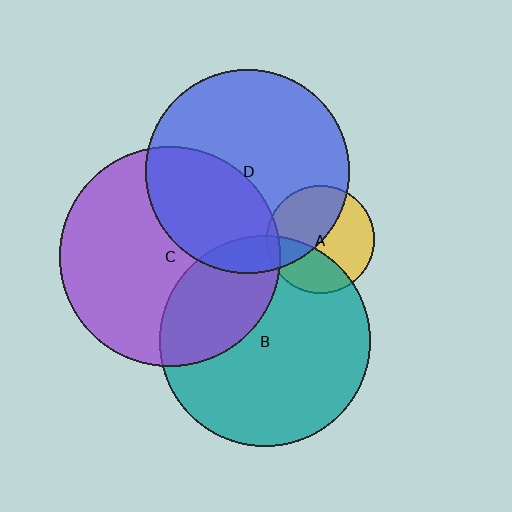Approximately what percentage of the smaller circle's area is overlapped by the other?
Approximately 35%.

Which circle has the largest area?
Circle C (purple).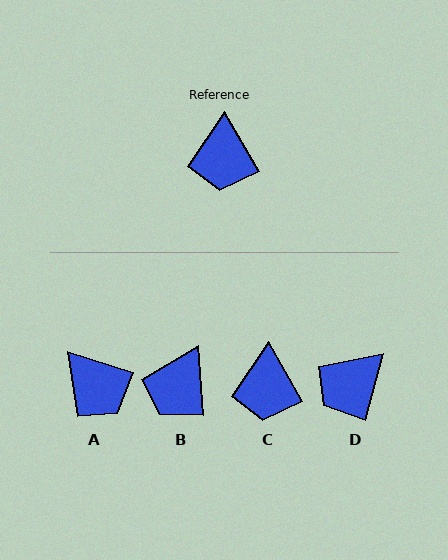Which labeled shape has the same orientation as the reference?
C.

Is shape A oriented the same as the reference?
No, it is off by about 43 degrees.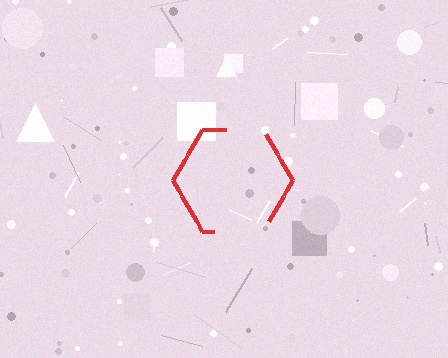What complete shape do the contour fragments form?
The contour fragments form a hexagon.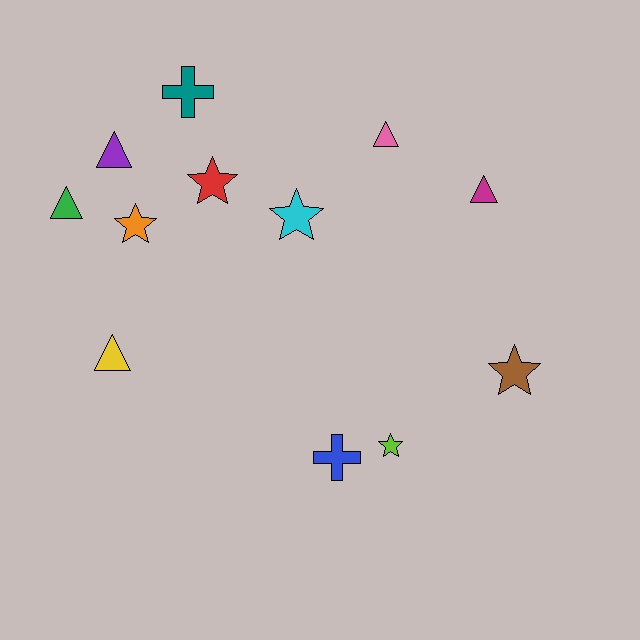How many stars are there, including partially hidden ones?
There are 5 stars.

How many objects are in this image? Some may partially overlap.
There are 12 objects.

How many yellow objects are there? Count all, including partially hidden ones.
There is 1 yellow object.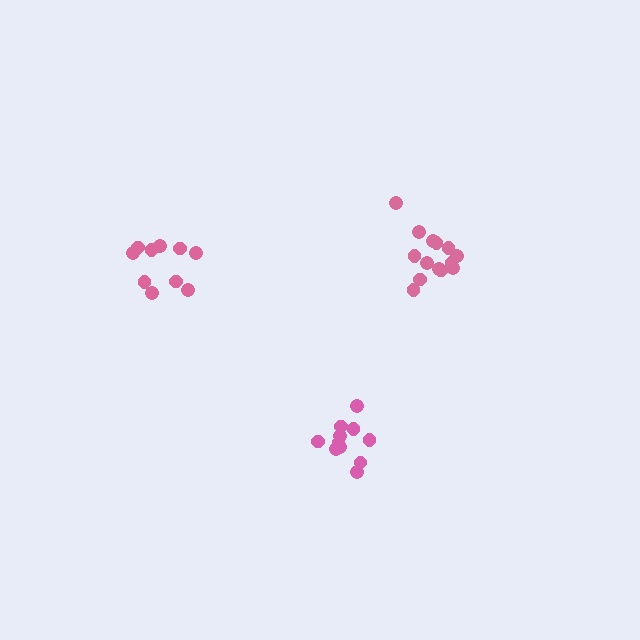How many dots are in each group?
Group 1: 14 dots, Group 2: 10 dots, Group 3: 11 dots (35 total).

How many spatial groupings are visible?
There are 3 spatial groupings.